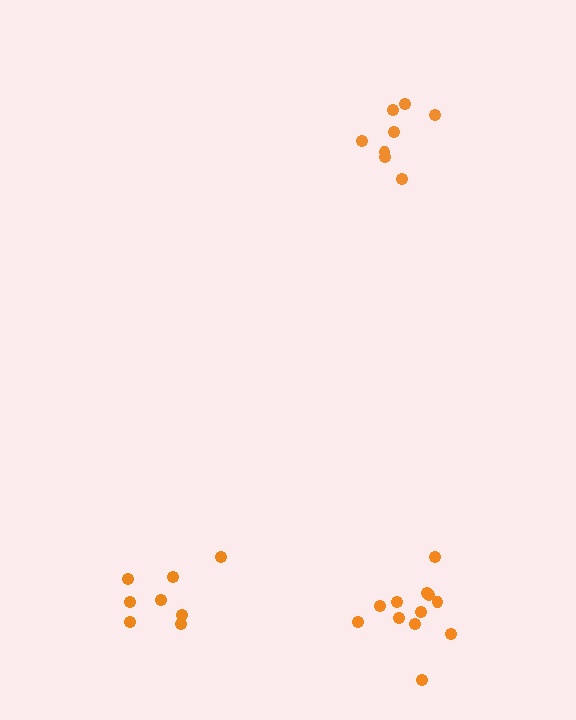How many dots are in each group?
Group 1: 8 dots, Group 2: 8 dots, Group 3: 12 dots (28 total).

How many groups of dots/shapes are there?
There are 3 groups.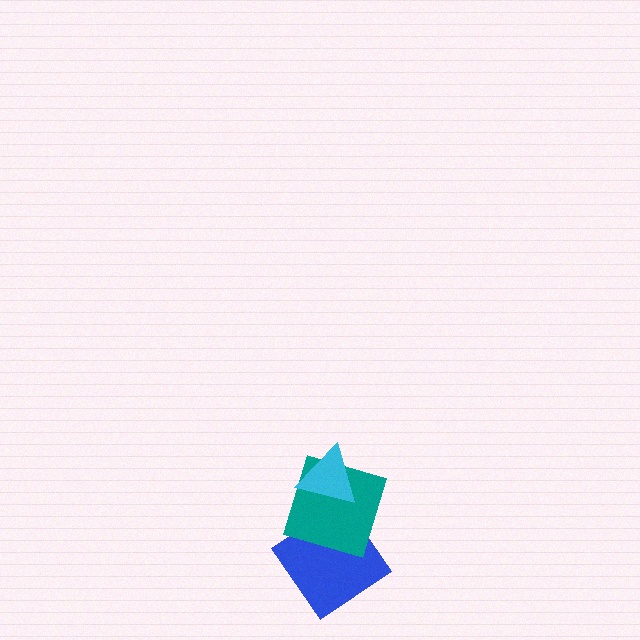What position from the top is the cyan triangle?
The cyan triangle is 1st from the top.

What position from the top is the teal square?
The teal square is 2nd from the top.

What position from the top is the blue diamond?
The blue diamond is 3rd from the top.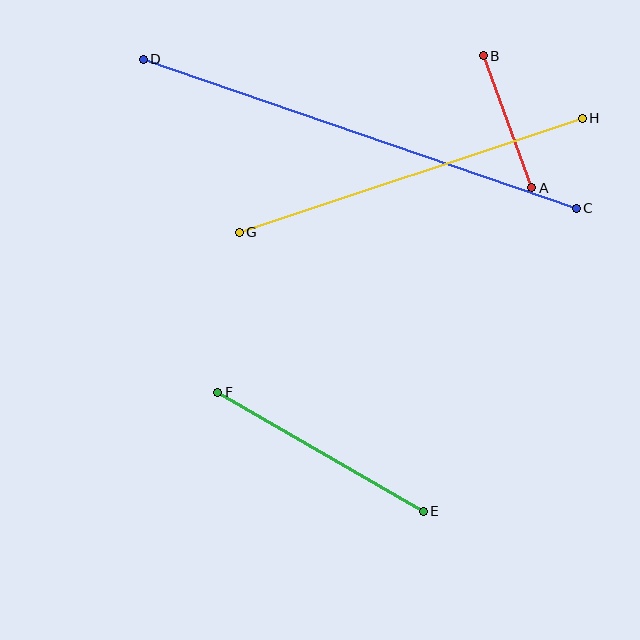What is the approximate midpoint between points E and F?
The midpoint is at approximately (321, 452) pixels.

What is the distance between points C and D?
The distance is approximately 458 pixels.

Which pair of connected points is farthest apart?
Points C and D are farthest apart.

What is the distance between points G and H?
The distance is approximately 361 pixels.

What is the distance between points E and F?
The distance is approximately 237 pixels.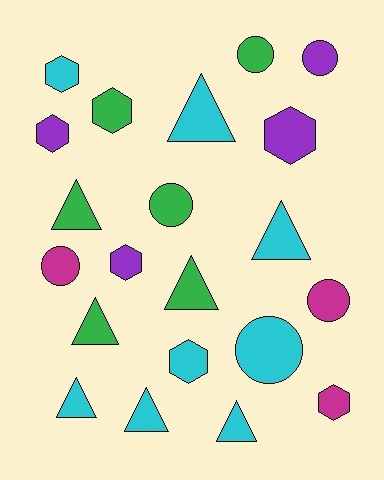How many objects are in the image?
There are 21 objects.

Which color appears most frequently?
Cyan, with 8 objects.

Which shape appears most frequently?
Triangle, with 8 objects.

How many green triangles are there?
There are 3 green triangles.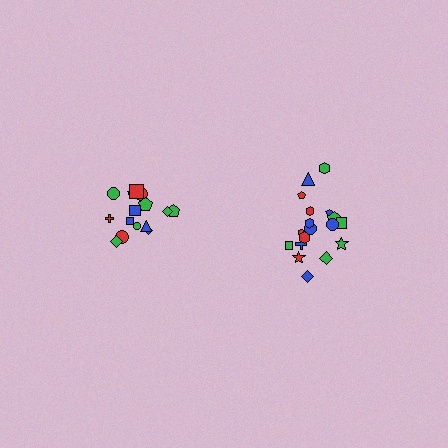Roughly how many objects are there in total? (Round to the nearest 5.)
Roughly 35 objects in total.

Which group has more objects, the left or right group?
The right group.